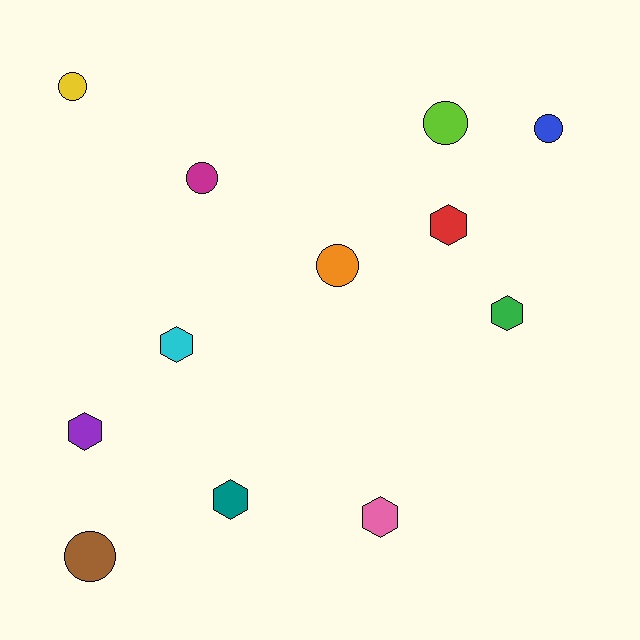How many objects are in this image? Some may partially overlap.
There are 12 objects.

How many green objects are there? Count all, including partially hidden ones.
There is 1 green object.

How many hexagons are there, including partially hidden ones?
There are 6 hexagons.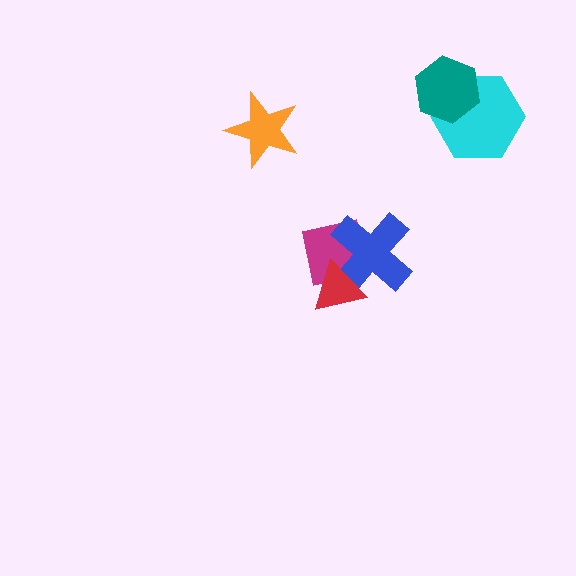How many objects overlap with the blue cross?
2 objects overlap with the blue cross.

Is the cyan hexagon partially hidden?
Yes, it is partially covered by another shape.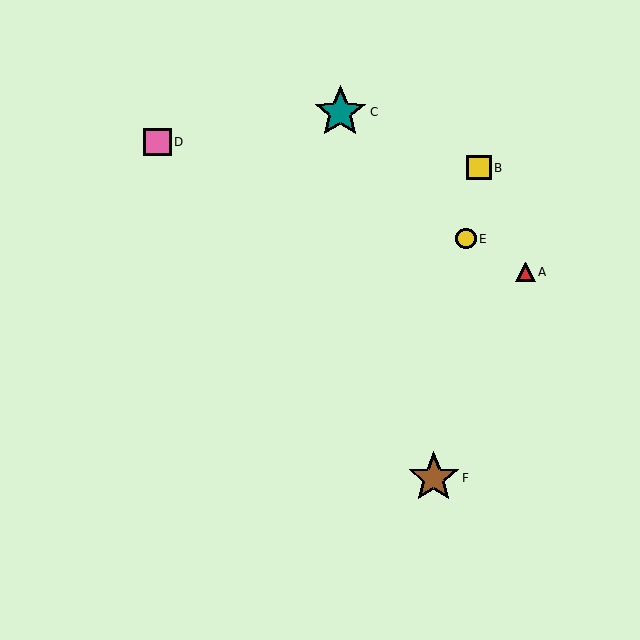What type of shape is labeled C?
Shape C is a teal star.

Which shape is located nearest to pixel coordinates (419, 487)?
The brown star (labeled F) at (434, 478) is nearest to that location.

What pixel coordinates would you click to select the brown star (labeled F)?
Click at (434, 478) to select the brown star F.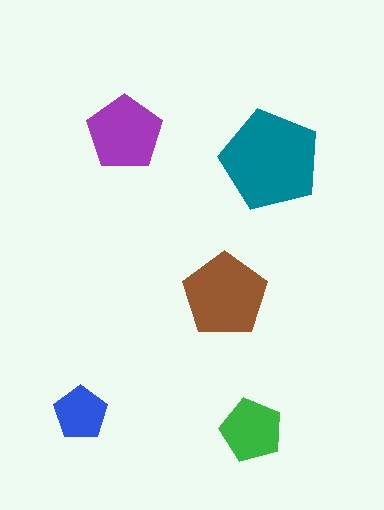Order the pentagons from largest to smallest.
the teal one, the brown one, the purple one, the green one, the blue one.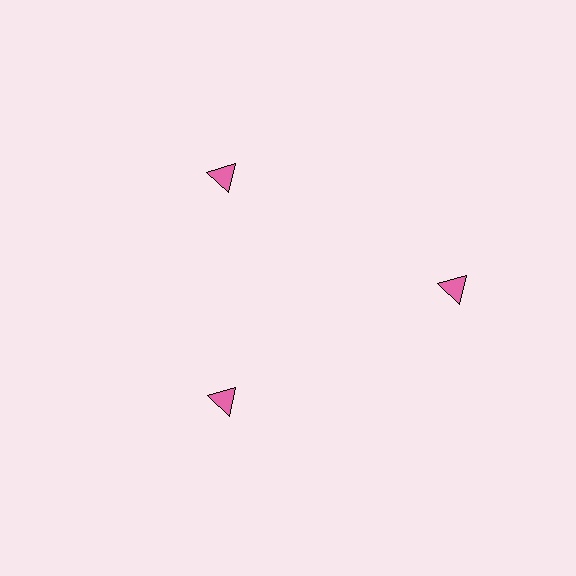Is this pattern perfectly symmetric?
No. The 3 pink triangles are arranged in a ring, but one element near the 3 o'clock position is pushed outward from the center, breaking the 3-fold rotational symmetry.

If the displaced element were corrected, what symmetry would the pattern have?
It would have 3-fold rotational symmetry — the pattern would map onto itself every 120 degrees.